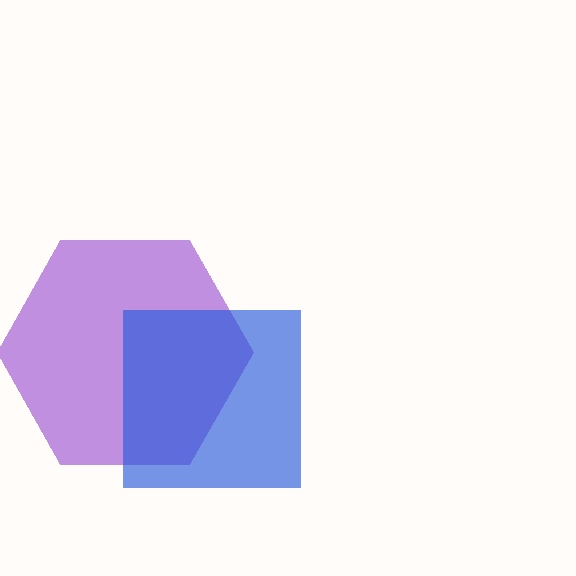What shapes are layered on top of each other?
The layered shapes are: a purple hexagon, a blue square.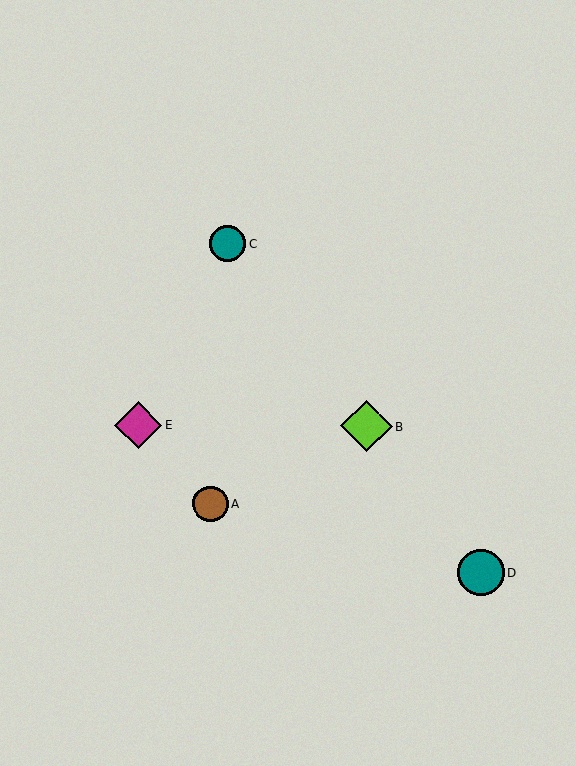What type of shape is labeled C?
Shape C is a teal circle.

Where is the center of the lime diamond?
The center of the lime diamond is at (366, 426).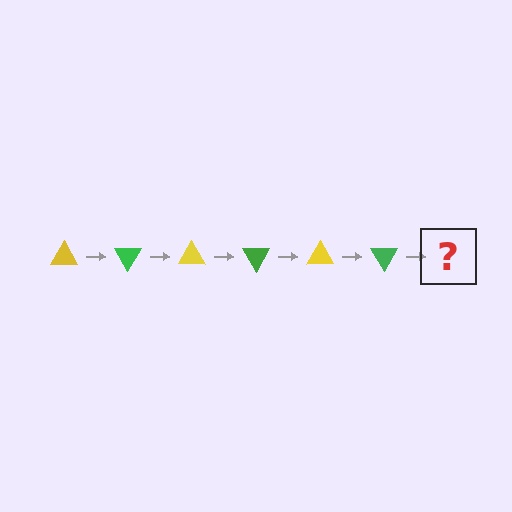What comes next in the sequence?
The next element should be a yellow triangle, rotated 360 degrees from the start.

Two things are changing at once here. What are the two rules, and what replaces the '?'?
The two rules are that it rotates 60 degrees each step and the color cycles through yellow and green. The '?' should be a yellow triangle, rotated 360 degrees from the start.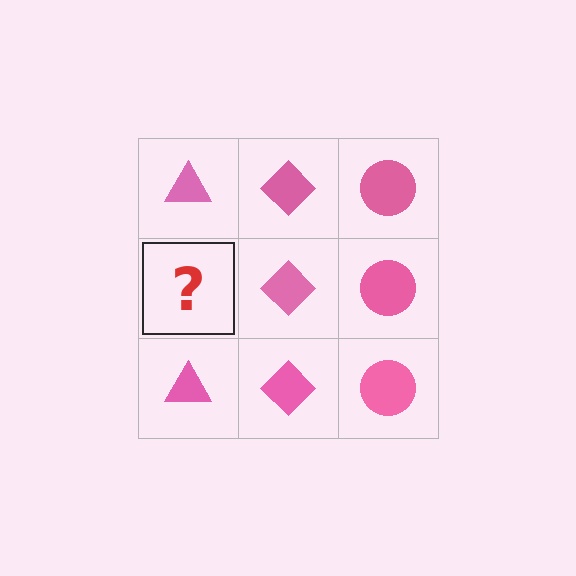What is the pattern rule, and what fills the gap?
The rule is that each column has a consistent shape. The gap should be filled with a pink triangle.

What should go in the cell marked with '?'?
The missing cell should contain a pink triangle.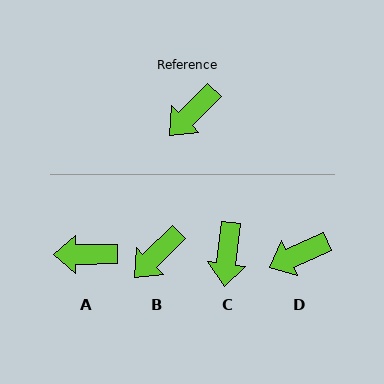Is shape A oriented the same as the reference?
No, it is off by about 45 degrees.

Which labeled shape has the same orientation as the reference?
B.